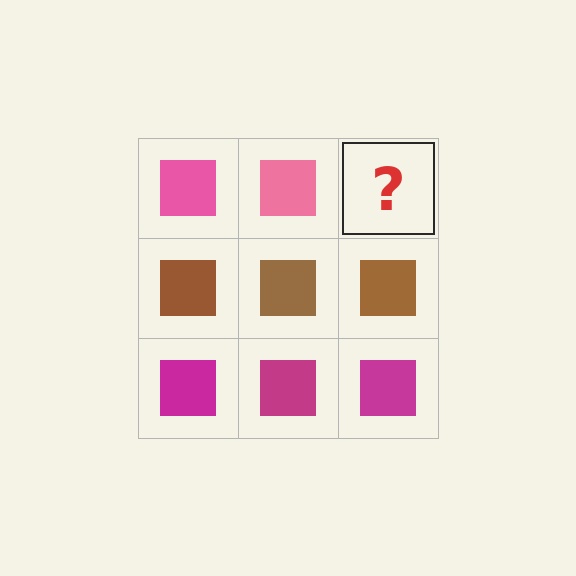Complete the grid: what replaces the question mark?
The question mark should be replaced with a pink square.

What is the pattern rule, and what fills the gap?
The rule is that each row has a consistent color. The gap should be filled with a pink square.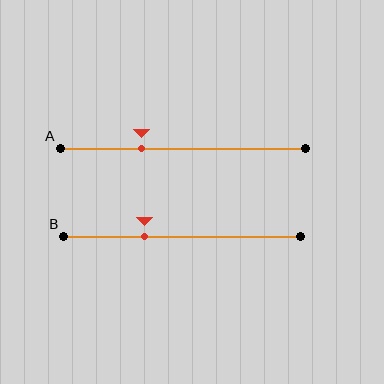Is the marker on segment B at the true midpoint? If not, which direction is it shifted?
No, the marker on segment B is shifted to the left by about 16% of the segment length.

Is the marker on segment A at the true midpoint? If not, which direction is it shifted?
No, the marker on segment A is shifted to the left by about 17% of the segment length.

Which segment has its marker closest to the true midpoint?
Segment B has its marker closest to the true midpoint.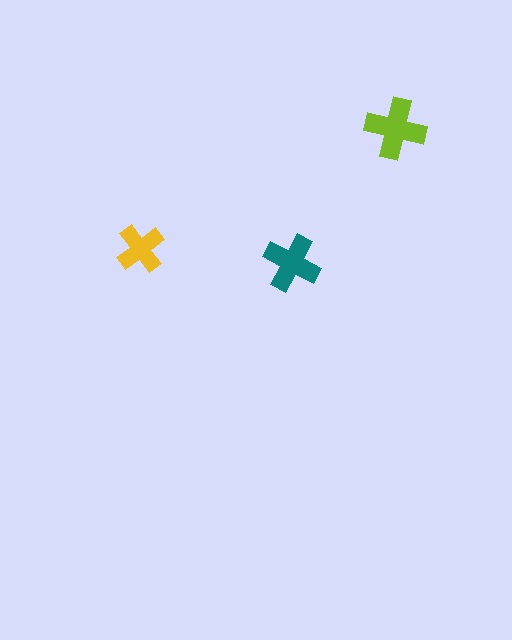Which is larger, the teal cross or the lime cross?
The lime one.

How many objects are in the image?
There are 3 objects in the image.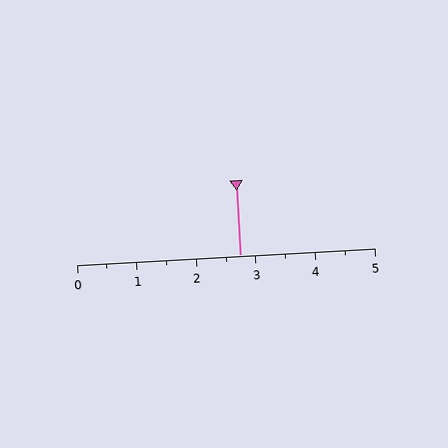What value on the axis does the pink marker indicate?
The marker indicates approximately 2.8.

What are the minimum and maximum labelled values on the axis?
The axis runs from 0 to 5.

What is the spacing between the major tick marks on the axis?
The major ticks are spaced 1 apart.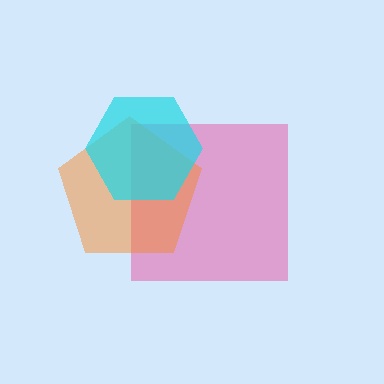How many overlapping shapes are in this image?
There are 3 overlapping shapes in the image.